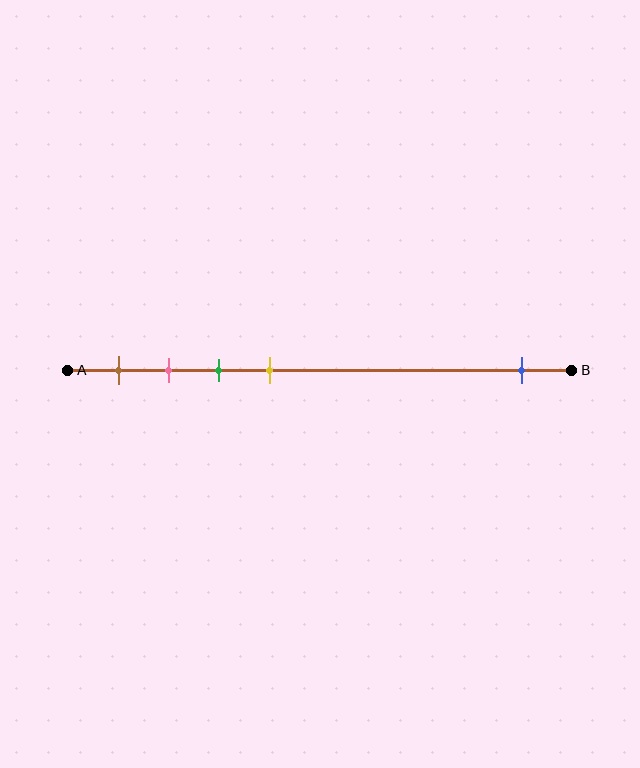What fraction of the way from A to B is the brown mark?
The brown mark is approximately 10% (0.1) of the way from A to B.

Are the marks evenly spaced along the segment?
No, the marks are not evenly spaced.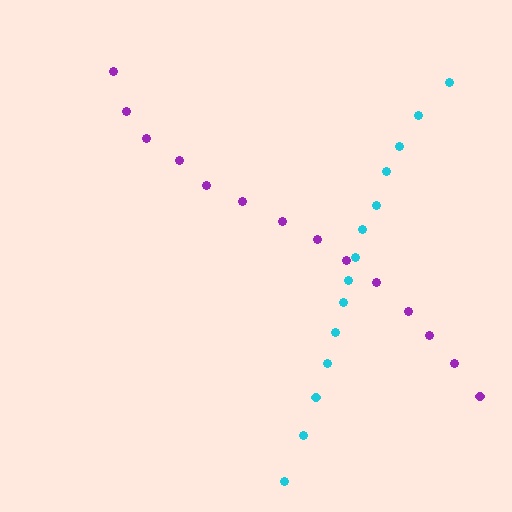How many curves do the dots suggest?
There are 2 distinct paths.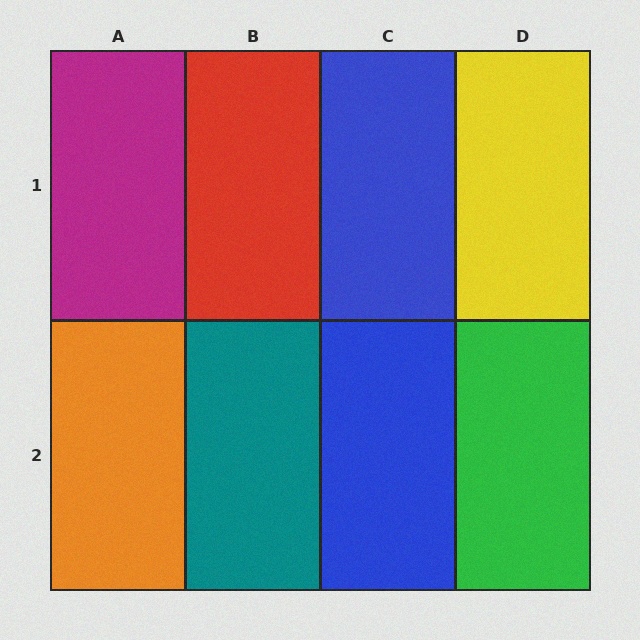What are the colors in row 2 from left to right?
Orange, teal, blue, green.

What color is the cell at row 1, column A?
Magenta.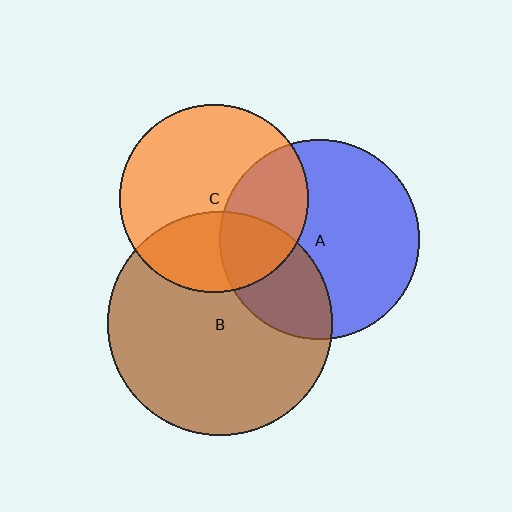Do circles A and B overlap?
Yes.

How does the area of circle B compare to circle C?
Approximately 1.4 times.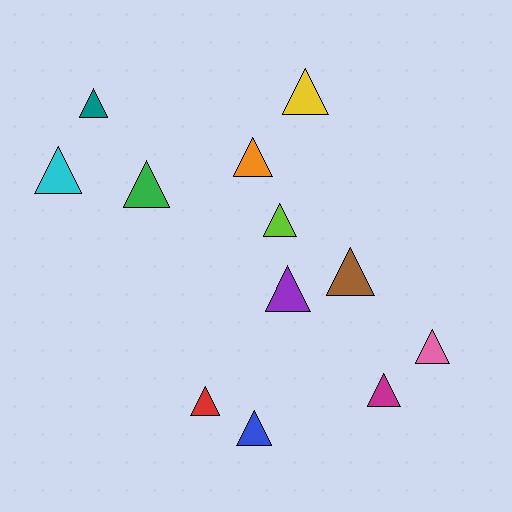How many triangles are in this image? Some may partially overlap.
There are 12 triangles.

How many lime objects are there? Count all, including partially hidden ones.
There is 1 lime object.